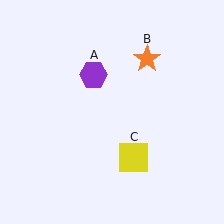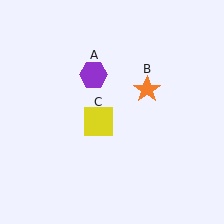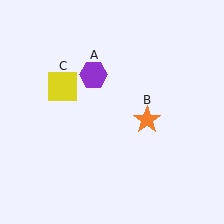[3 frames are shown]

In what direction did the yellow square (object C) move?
The yellow square (object C) moved up and to the left.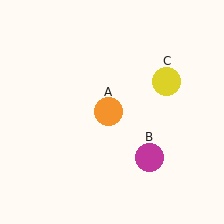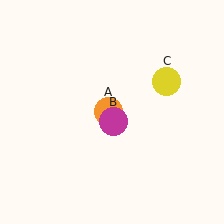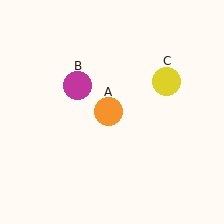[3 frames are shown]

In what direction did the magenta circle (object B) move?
The magenta circle (object B) moved up and to the left.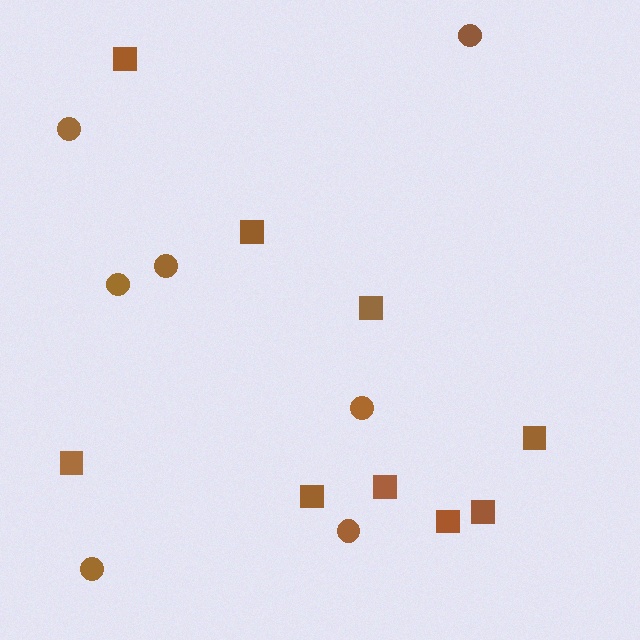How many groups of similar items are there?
There are 2 groups: one group of circles (7) and one group of squares (9).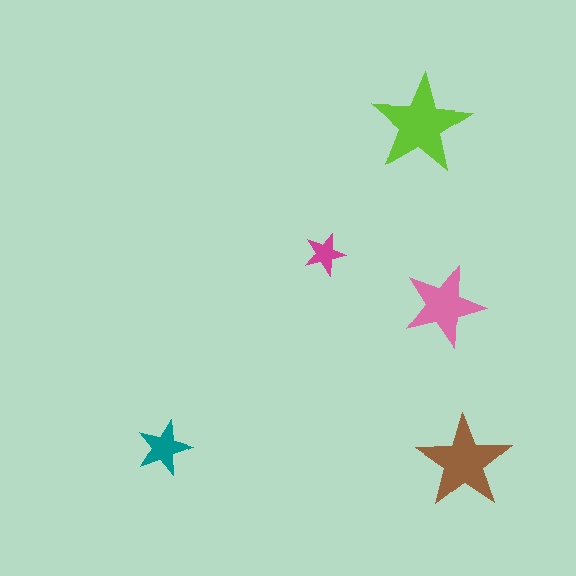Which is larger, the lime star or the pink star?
The lime one.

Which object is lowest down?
The brown star is bottommost.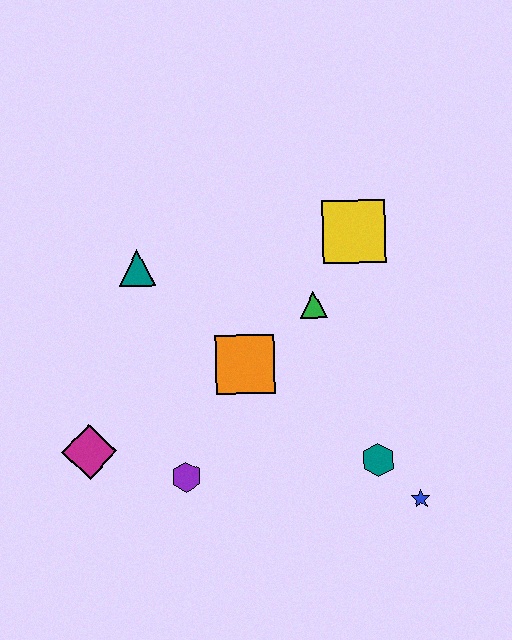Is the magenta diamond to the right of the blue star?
No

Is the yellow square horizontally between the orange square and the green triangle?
No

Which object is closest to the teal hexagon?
The blue star is closest to the teal hexagon.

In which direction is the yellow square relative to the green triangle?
The yellow square is above the green triangle.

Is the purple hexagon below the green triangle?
Yes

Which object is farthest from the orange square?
The blue star is farthest from the orange square.